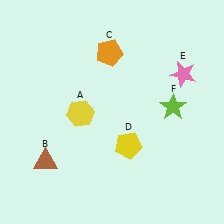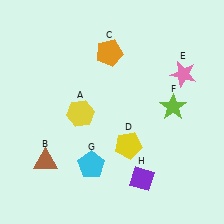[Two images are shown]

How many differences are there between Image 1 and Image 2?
There are 2 differences between the two images.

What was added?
A cyan pentagon (G), a purple diamond (H) were added in Image 2.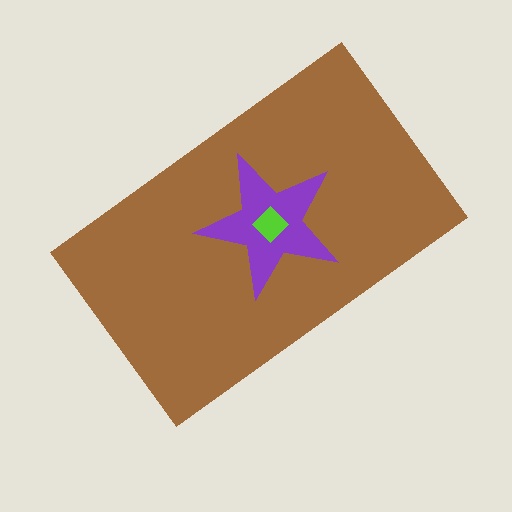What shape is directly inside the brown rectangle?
The purple star.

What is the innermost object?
The lime diamond.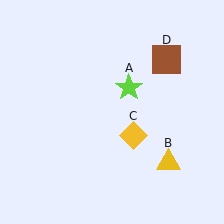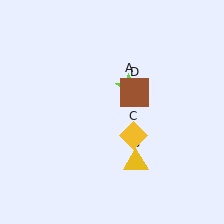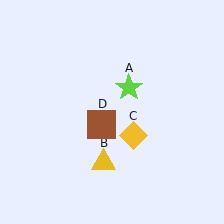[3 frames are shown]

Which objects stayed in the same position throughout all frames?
Lime star (object A) and yellow diamond (object C) remained stationary.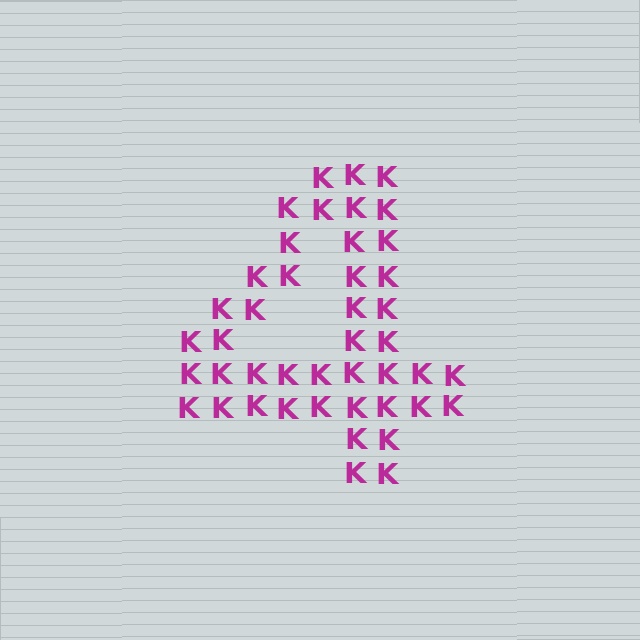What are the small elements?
The small elements are letter K's.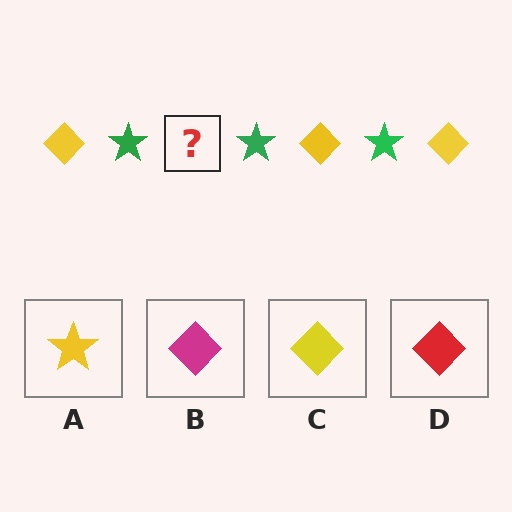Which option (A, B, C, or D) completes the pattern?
C.